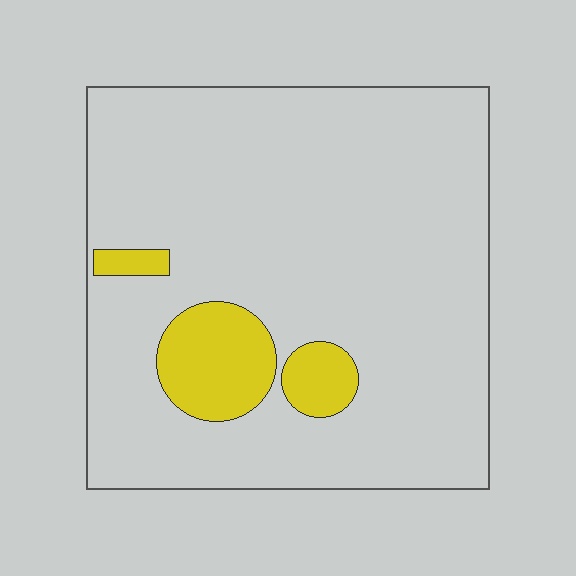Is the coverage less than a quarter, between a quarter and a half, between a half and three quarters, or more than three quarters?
Less than a quarter.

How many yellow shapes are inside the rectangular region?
3.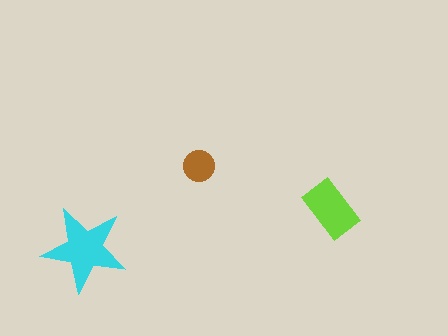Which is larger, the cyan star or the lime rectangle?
The cyan star.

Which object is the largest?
The cyan star.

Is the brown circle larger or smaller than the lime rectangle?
Smaller.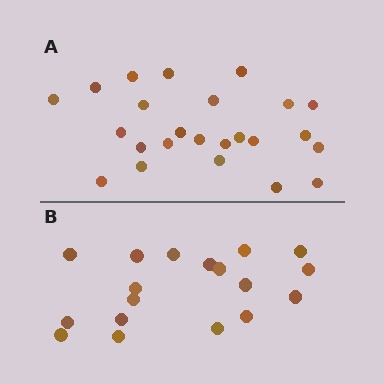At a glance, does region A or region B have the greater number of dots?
Region A (the top region) has more dots.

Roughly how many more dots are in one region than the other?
Region A has about 6 more dots than region B.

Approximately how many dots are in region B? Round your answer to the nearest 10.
About 20 dots. (The exact count is 18, which rounds to 20.)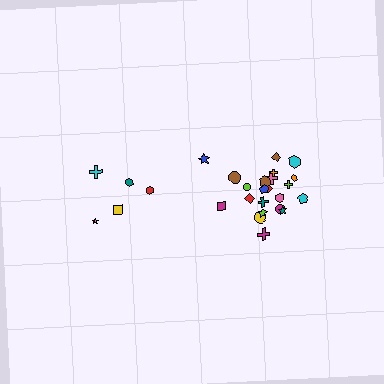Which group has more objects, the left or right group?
The right group.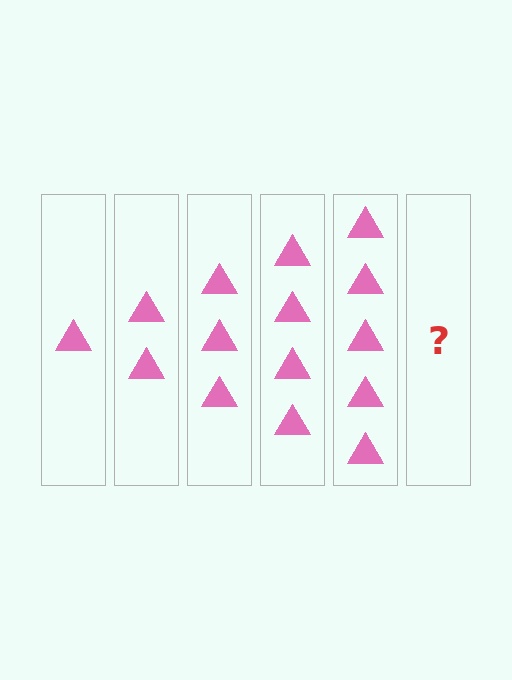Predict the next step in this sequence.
The next step is 6 triangles.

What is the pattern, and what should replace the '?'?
The pattern is that each step adds one more triangle. The '?' should be 6 triangles.